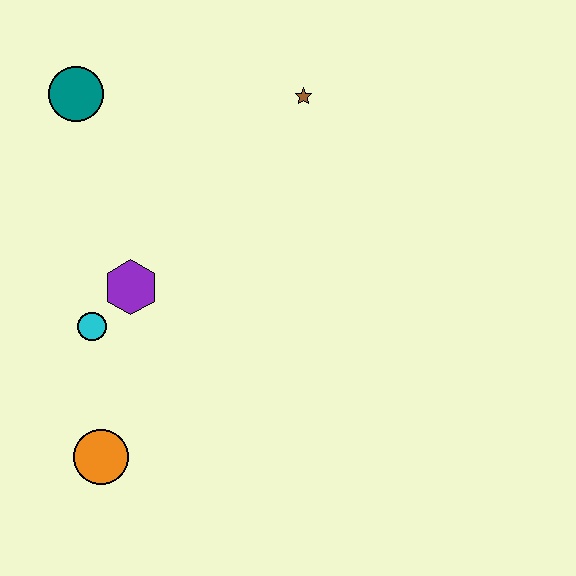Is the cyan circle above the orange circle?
Yes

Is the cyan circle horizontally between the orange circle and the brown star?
No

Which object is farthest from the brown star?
The orange circle is farthest from the brown star.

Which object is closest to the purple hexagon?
The cyan circle is closest to the purple hexagon.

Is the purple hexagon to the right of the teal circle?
Yes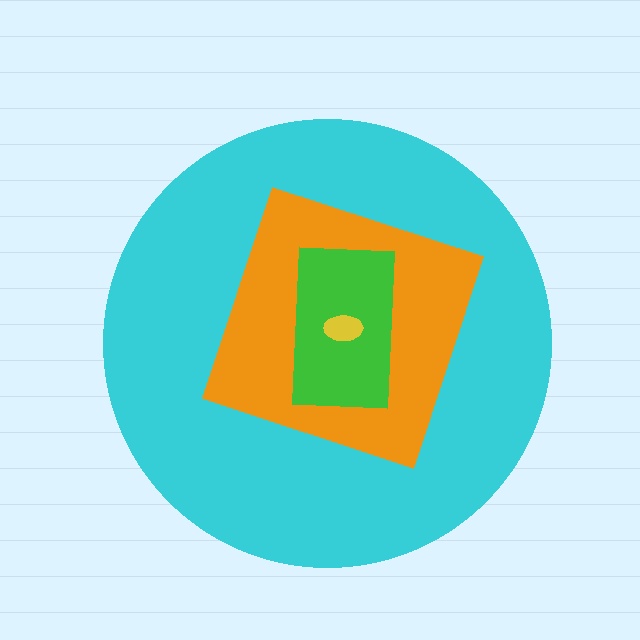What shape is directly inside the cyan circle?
The orange square.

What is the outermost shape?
The cyan circle.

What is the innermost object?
The yellow ellipse.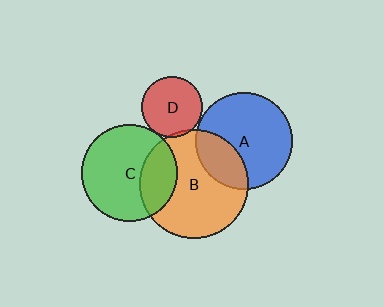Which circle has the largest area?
Circle B (orange).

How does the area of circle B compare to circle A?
Approximately 1.3 times.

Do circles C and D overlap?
Yes.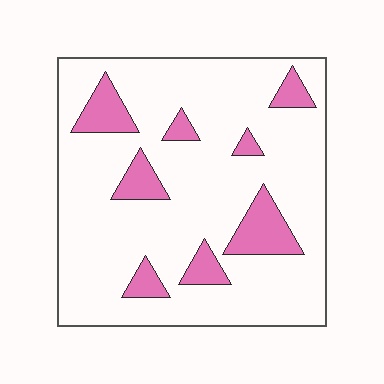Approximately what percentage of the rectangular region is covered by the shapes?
Approximately 15%.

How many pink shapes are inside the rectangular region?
8.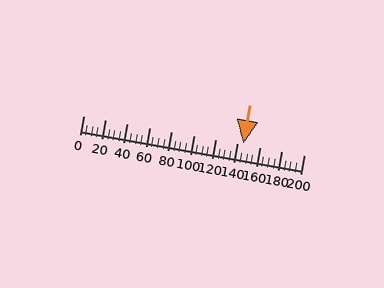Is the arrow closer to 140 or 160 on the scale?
The arrow is closer to 140.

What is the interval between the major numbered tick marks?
The major tick marks are spaced 20 units apart.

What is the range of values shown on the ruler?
The ruler shows values from 0 to 200.